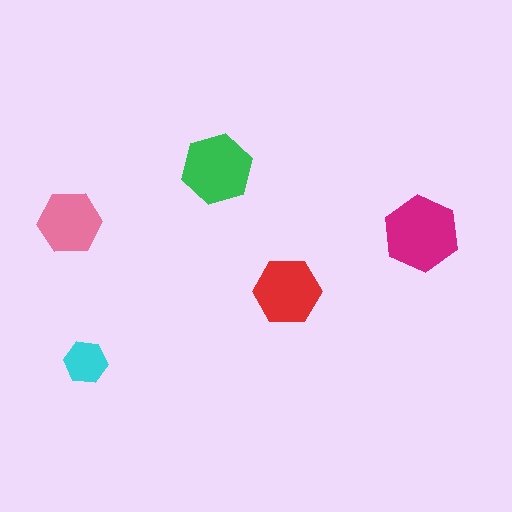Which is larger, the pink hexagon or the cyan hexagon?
The pink one.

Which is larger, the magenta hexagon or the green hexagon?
The magenta one.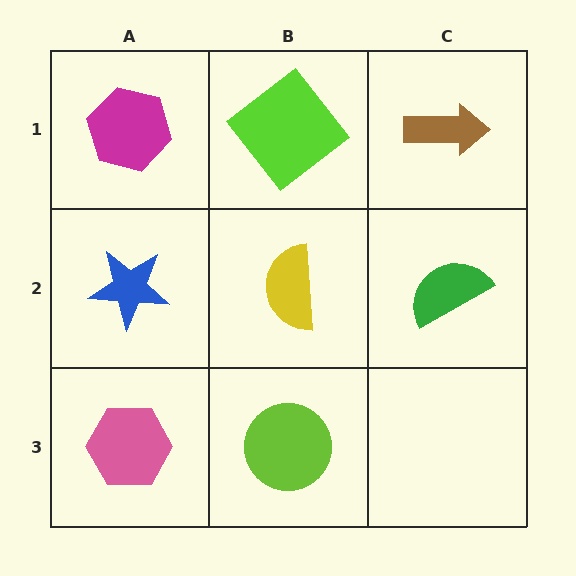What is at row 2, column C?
A green semicircle.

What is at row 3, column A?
A pink hexagon.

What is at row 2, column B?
A yellow semicircle.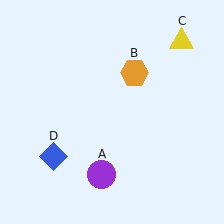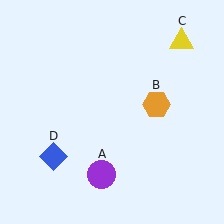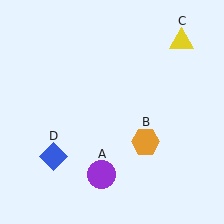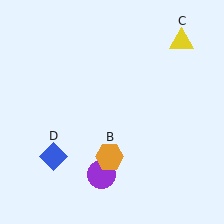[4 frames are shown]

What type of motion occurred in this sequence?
The orange hexagon (object B) rotated clockwise around the center of the scene.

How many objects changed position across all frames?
1 object changed position: orange hexagon (object B).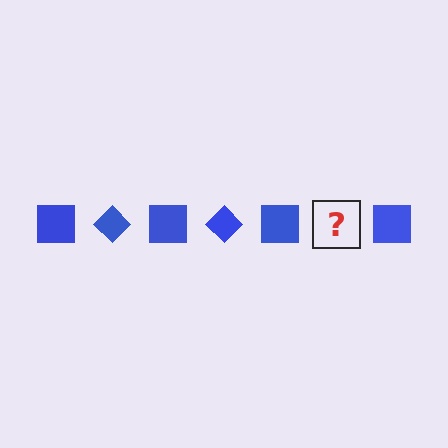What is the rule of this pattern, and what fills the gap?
The rule is that the pattern cycles through square, diamond shapes in blue. The gap should be filled with a blue diamond.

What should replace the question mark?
The question mark should be replaced with a blue diamond.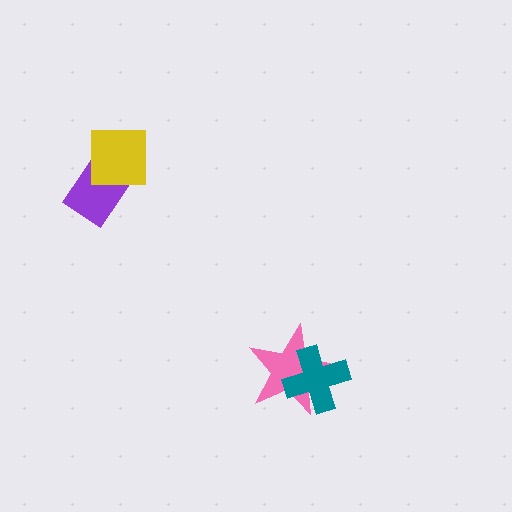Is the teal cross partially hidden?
No, no other shape covers it.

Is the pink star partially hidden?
Yes, it is partially covered by another shape.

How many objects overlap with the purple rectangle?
1 object overlaps with the purple rectangle.